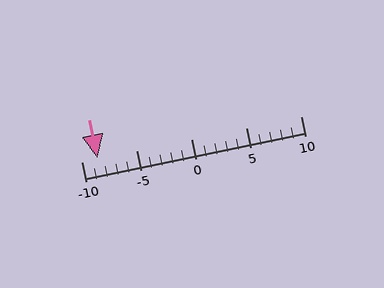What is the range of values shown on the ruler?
The ruler shows values from -10 to 10.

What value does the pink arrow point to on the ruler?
The pink arrow points to approximately -8.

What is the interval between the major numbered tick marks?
The major tick marks are spaced 5 units apart.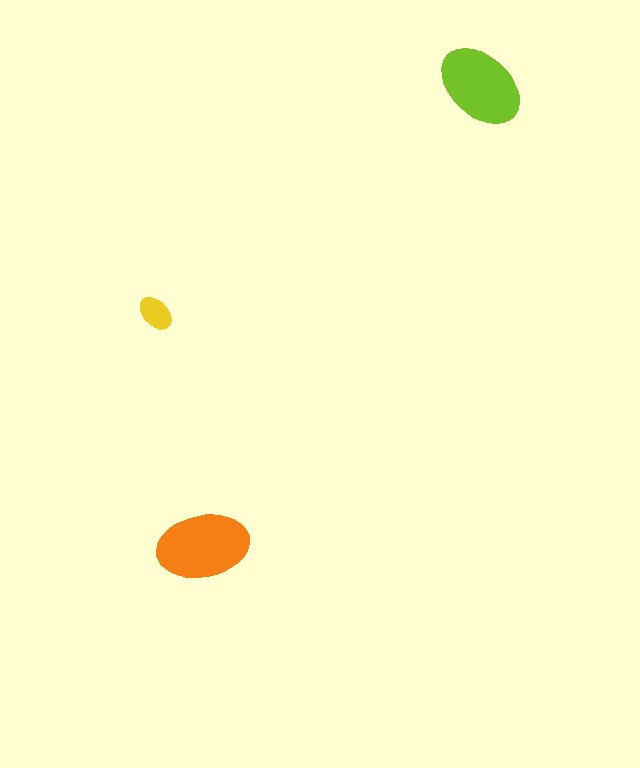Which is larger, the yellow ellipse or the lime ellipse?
The lime one.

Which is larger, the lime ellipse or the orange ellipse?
The orange one.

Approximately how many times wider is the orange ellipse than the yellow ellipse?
About 2.5 times wider.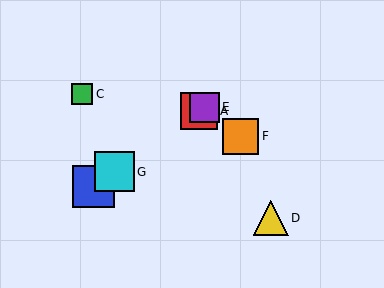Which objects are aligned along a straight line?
Objects A, B, E, G are aligned along a straight line.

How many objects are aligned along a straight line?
4 objects (A, B, E, G) are aligned along a straight line.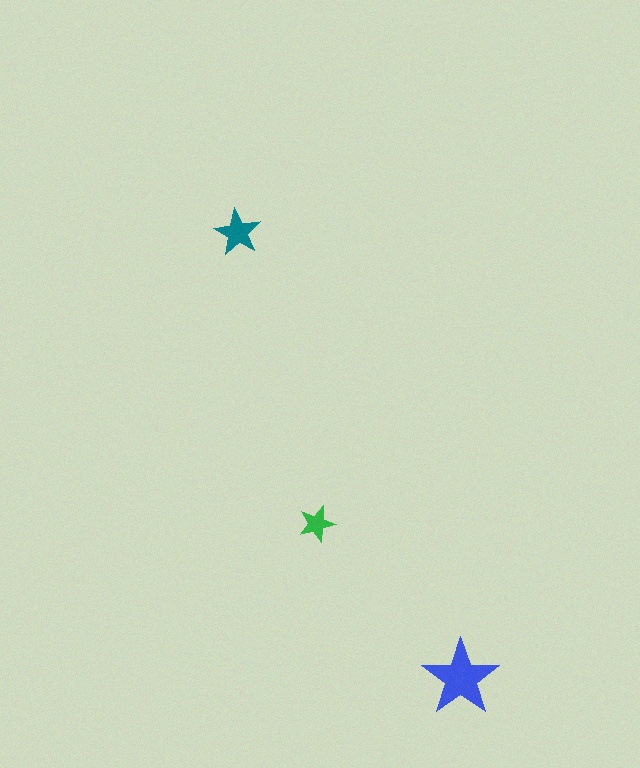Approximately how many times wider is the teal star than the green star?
About 1.5 times wider.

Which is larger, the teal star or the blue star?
The blue one.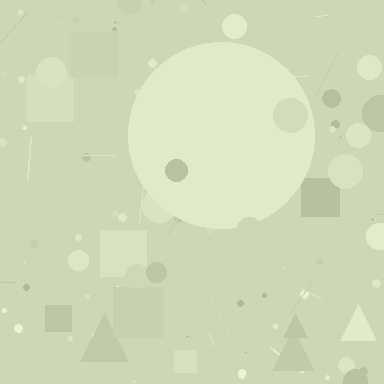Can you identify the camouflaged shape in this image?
The camouflaged shape is a circle.